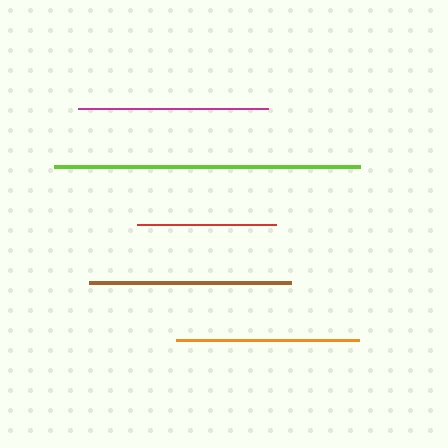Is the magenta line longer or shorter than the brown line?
The brown line is longer than the magenta line.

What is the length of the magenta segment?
The magenta segment is approximately 190 pixels long.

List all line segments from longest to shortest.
From longest to shortest: lime, brown, magenta, orange, red.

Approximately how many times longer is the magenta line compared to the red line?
The magenta line is approximately 1.4 times the length of the red line.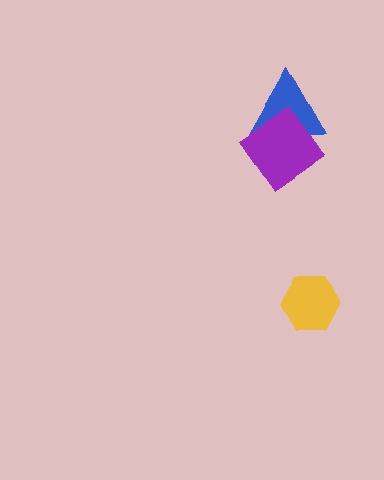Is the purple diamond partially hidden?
No, no other shape covers it.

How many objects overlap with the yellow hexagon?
0 objects overlap with the yellow hexagon.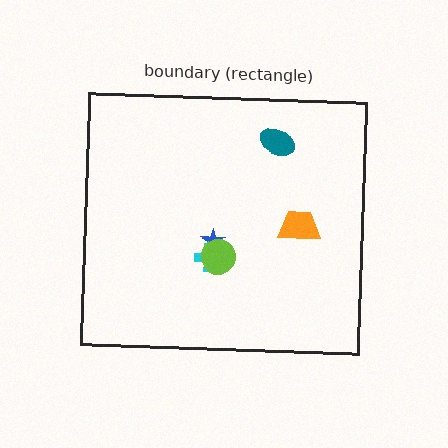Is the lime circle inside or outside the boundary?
Inside.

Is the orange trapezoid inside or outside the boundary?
Inside.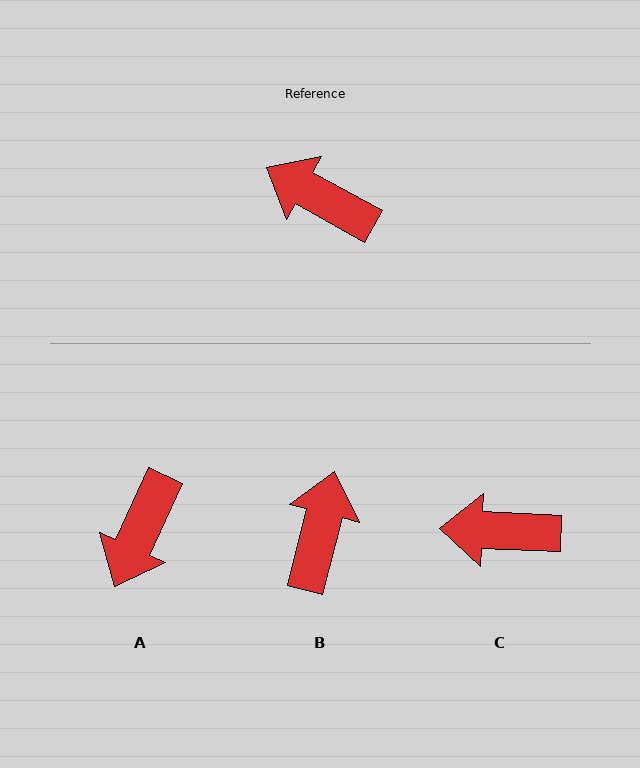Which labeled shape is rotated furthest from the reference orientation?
A, about 95 degrees away.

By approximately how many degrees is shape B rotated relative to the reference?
Approximately 75 degrees clockwise.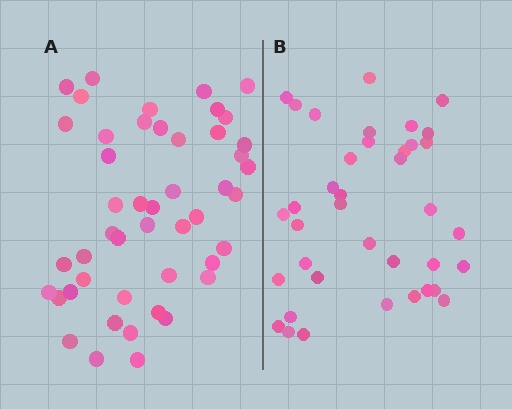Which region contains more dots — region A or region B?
Region A (the left region) has more dots.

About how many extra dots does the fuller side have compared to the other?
Region A has roughly 8 or so more dots than region B.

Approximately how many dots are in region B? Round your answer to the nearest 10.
About 40 dots. (The exact count is 38, which rounds to 40.)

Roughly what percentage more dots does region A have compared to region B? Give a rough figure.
About 25% more.